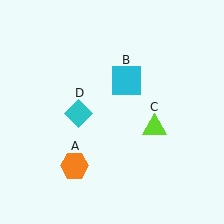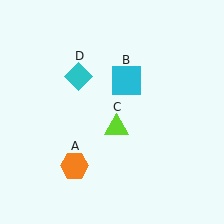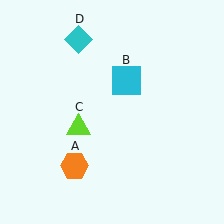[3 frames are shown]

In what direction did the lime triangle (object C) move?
The lime triangle (object C) moved left.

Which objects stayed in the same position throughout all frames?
Orange hexagon (object A) and cyan square (object B) remained stationary.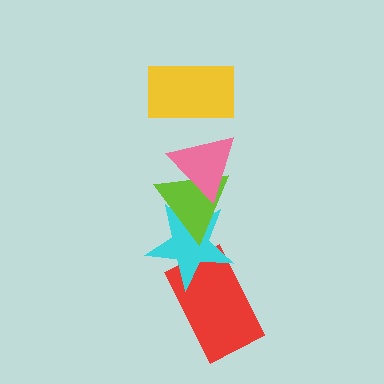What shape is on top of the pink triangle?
The yellow rectangle is on top of the pink triangle.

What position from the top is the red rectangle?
The red rectangle is 5th from the top.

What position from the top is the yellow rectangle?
The yellow rectangle is 1st from the top.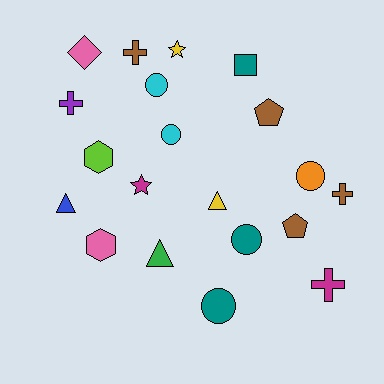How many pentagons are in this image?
There are 2 pentagons.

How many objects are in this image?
There are 20 objects.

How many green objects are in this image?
There is 1 green object.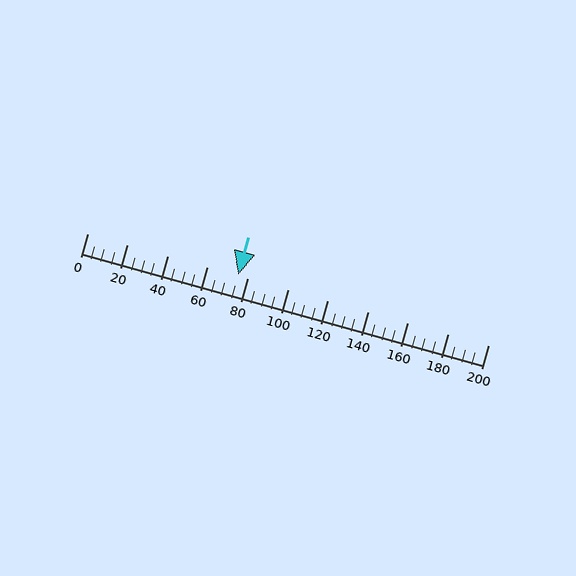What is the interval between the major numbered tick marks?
The major tick marks are spaced 20 units apart.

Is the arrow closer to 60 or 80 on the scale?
The arrow is closer to 80.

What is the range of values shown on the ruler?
The ruler shows values from 0 to 200.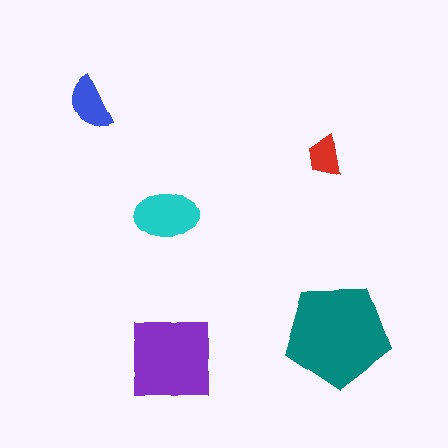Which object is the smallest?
The red trapezoid.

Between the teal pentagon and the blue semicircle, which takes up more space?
The teal pentagon.